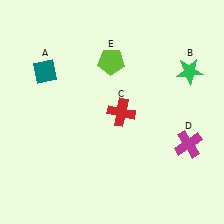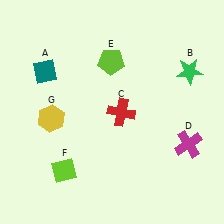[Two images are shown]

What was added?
A lime diamond (F), a yellow hexagon (G) were added in Image 2.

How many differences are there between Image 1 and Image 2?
There are 2 differences between the two images.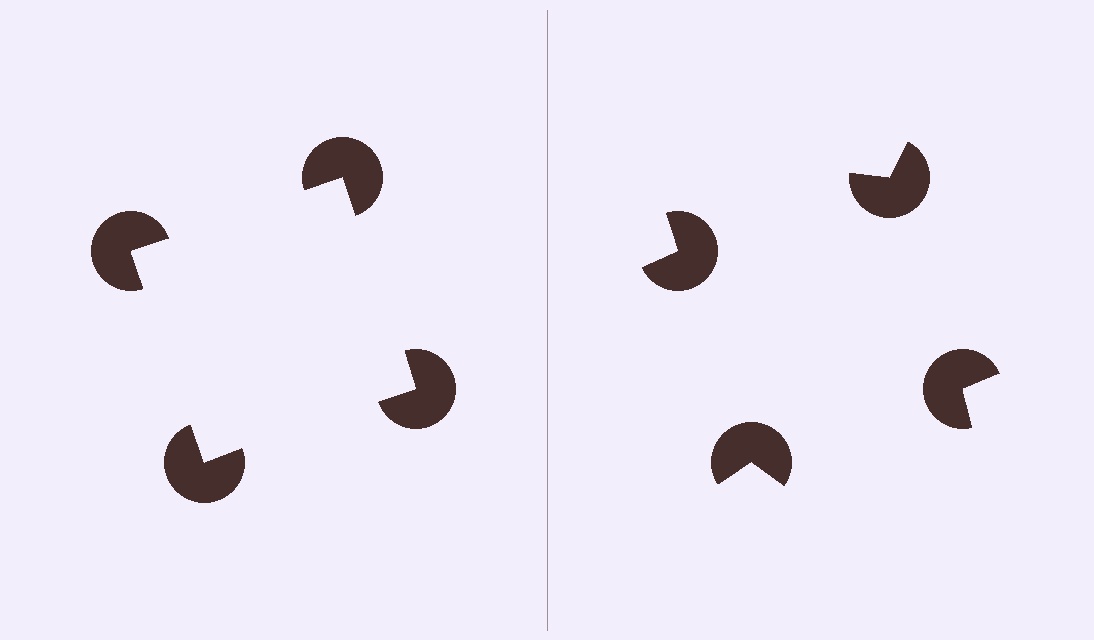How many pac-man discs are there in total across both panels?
8 — 4 on each side.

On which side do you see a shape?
An illusory square appears on the left side. On the right side the wedge cuts are rotated, so no coherent shape forms.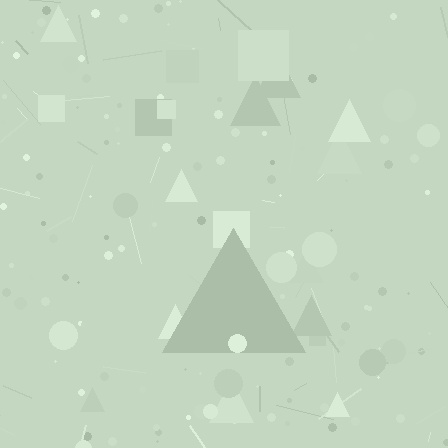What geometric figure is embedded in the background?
A triangle is embedded in the background.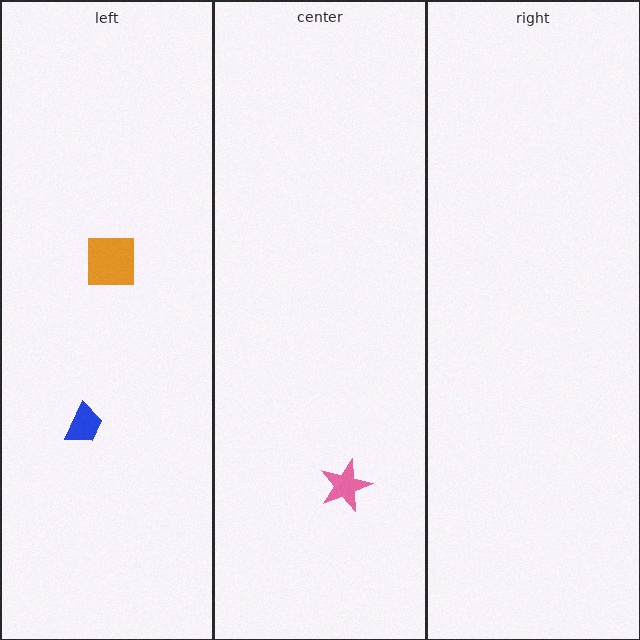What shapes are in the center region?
The pink star.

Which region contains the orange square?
The left region.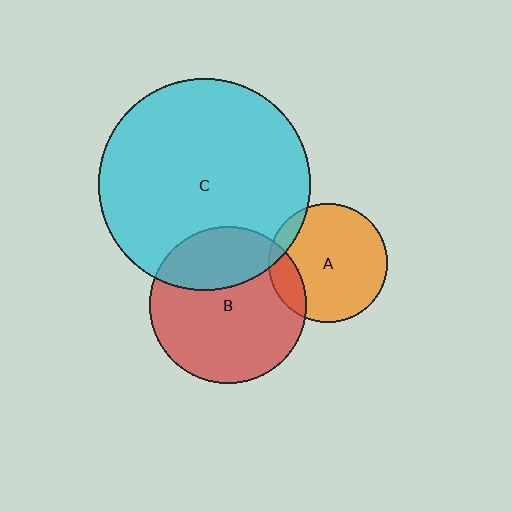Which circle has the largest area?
Circle C (cyan).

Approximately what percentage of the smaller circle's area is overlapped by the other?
Approximately 10%.